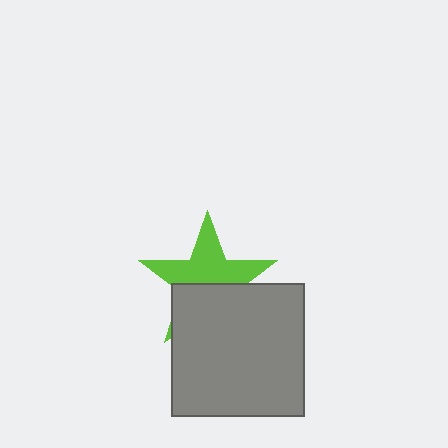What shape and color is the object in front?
The object in front is a gray square.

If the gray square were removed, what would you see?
You would see the complete lime star.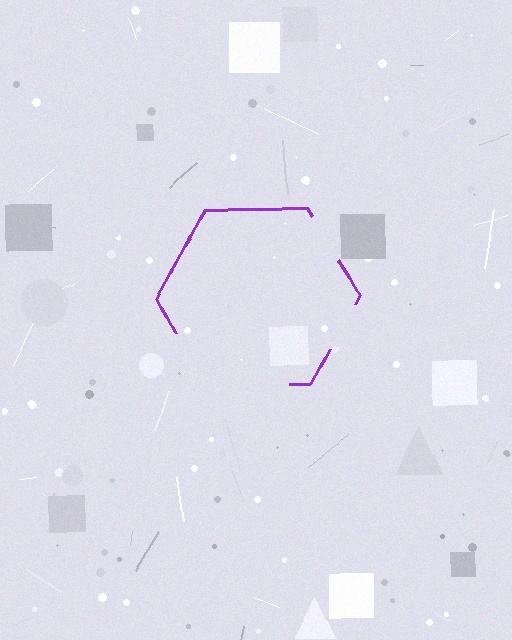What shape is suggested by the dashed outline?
The dashed outline suggests a hexagon.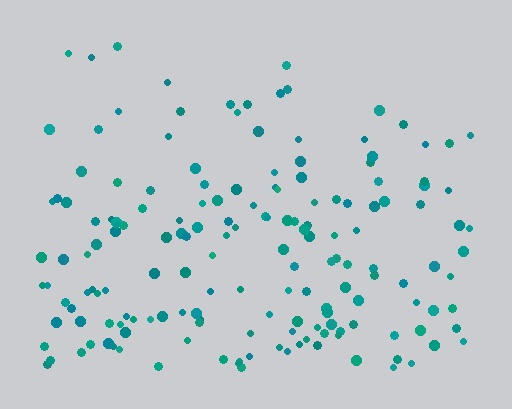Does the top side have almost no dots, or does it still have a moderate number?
Still a moderate number, just noticeably fewer than the bottom.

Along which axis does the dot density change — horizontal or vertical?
Vertical.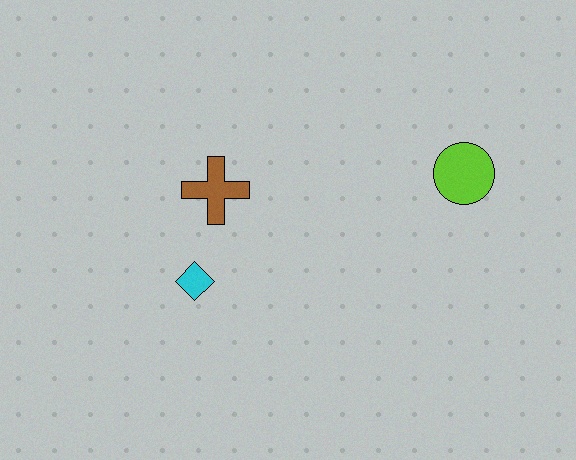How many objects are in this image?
There are 3 objects.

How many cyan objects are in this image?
There is 1 cyan object.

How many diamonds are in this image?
There is 1 diamond.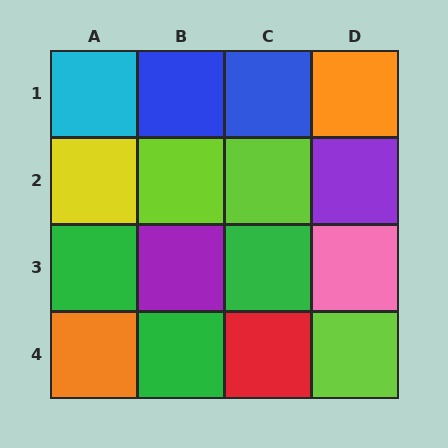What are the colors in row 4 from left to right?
Orange, green, red, lime.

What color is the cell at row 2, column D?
Purple.